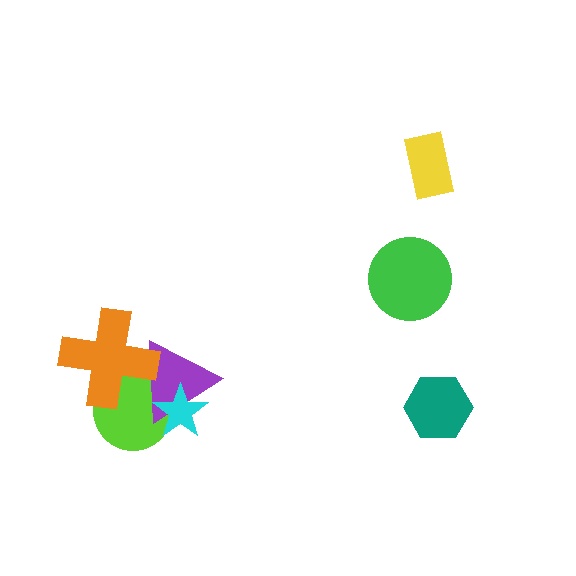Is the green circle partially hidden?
No, no other shape covers it.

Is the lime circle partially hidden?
Yes, it is partially covered by another shape.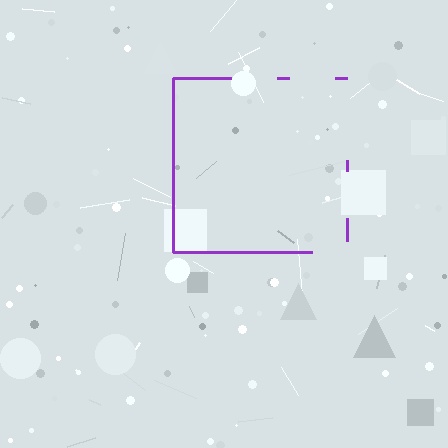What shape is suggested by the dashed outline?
The dashed outline suggests a square.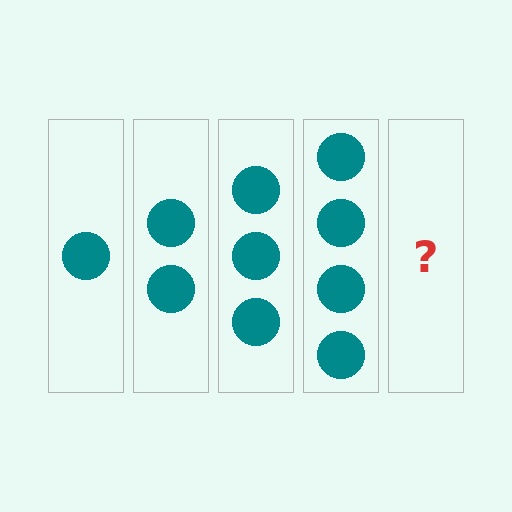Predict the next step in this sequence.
The next step is 5 circles.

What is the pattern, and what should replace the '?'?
The pattern is that each step adds one more circle. The '?' should be 5 circles.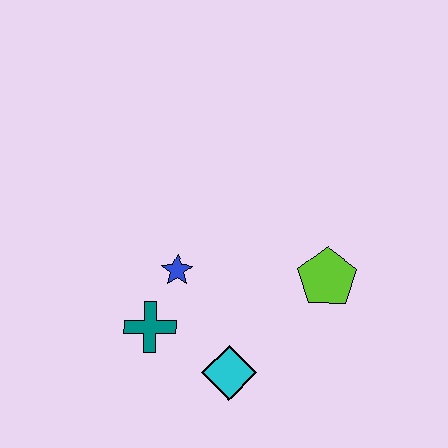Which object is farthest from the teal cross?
The lime pentagon is farthest from the teal cross.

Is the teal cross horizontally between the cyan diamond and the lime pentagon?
No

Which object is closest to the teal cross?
The blue star is closest to the teal cross.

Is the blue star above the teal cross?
Yes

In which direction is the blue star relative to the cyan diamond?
The blue star is above the cyan diamond.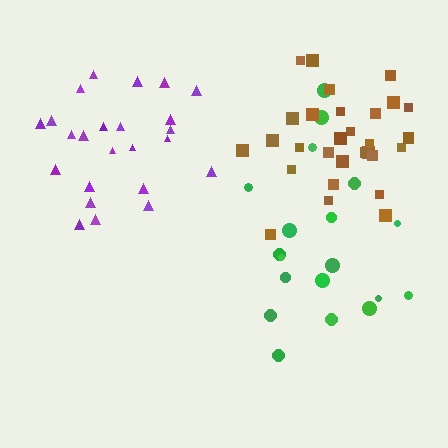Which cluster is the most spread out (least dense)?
Green.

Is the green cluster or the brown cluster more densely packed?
Brown.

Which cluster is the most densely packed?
Brown.